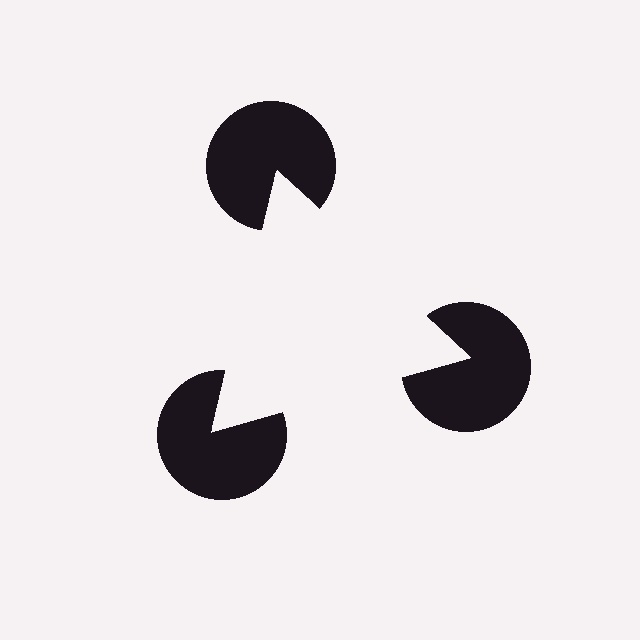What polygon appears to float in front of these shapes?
An illusory triangle — its edges are inferred from the aligned wedge cuts in the pac-man discs, not physically drawn.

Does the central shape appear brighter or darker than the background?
It typically appears slightly brighter than the background, even though no actual brightness change is drawn.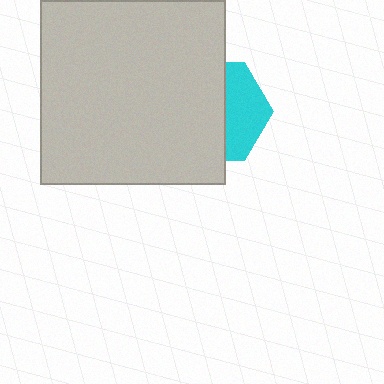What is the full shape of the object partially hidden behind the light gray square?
The partially hidden object is a cyan hexagon.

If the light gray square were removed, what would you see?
You would see the complete cyan hexagon.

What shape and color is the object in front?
The object in front is a light gray square.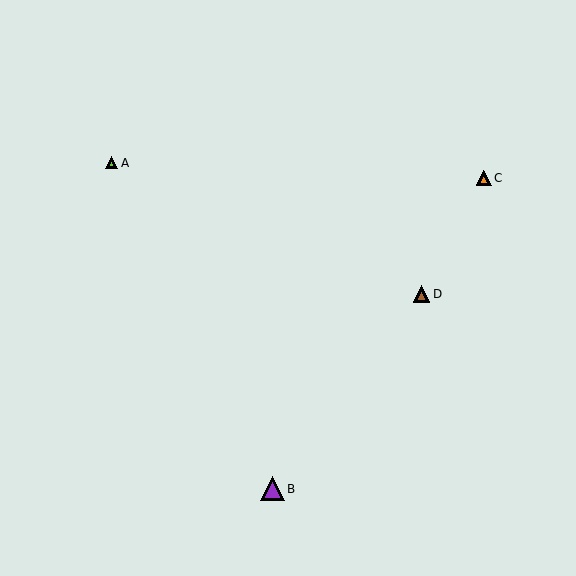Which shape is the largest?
The purple triangle (labeled B) is the largest.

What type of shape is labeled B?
Shape B is a purple triangle.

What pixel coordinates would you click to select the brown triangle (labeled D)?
Click at (422, 294) to select the brown triangle D.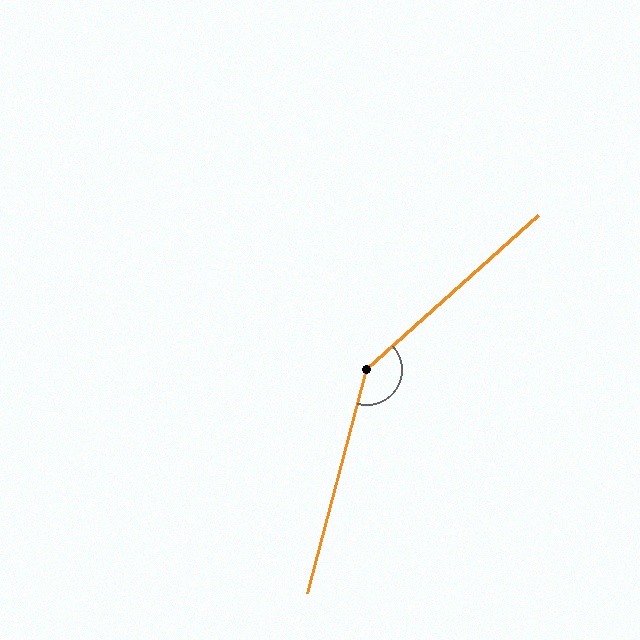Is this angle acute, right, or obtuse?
It is obtuse.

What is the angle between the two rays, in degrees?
Approximately 147 degrees.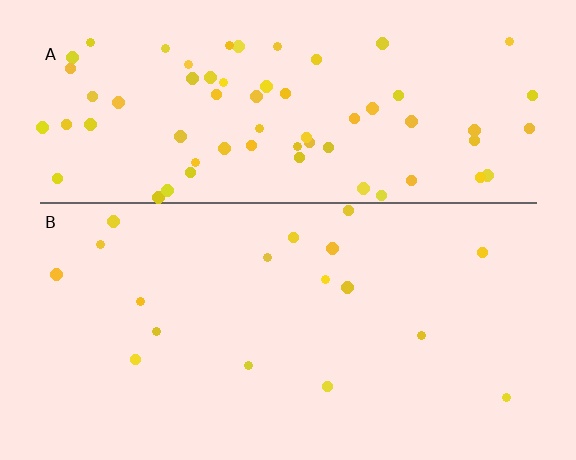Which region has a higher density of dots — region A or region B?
A (the top).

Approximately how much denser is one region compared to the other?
Approximately 4.0× — region A over region B.